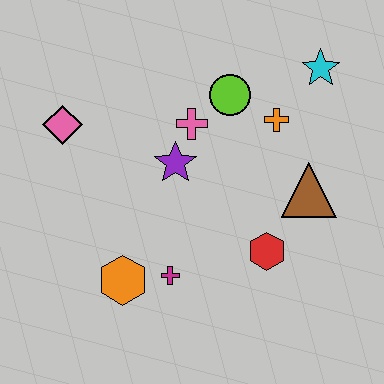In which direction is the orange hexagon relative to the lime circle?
The orange hexagon is below the lime circle.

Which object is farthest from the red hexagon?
The pink diamond is farthest from the red hexagon.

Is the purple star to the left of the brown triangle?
Yes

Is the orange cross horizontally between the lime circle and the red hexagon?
No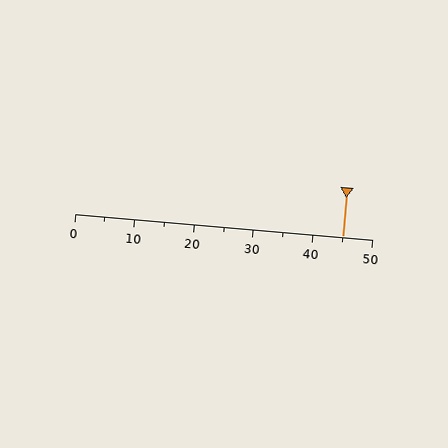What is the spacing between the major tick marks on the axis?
The major ticks are spaced 10 apart.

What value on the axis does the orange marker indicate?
The marker indicates approximately 45.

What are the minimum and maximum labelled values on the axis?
The axis runs from 0 to 50.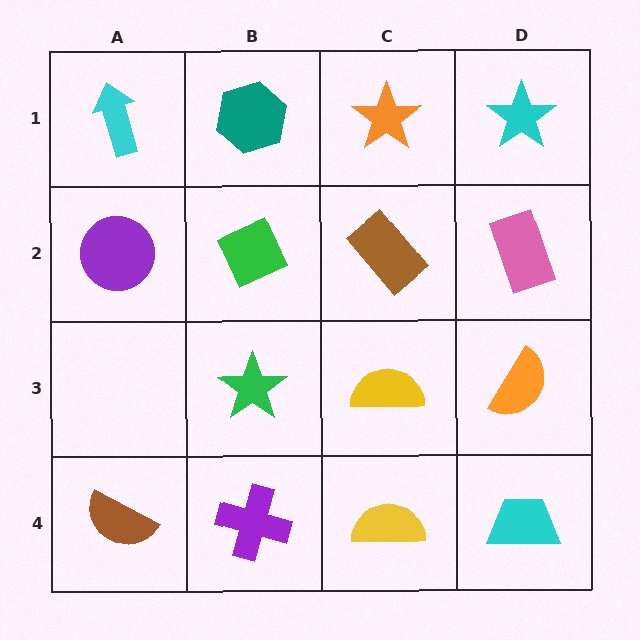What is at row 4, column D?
A cyan trapezoid.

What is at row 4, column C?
A yellow semicircle.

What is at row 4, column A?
A brown semicircle.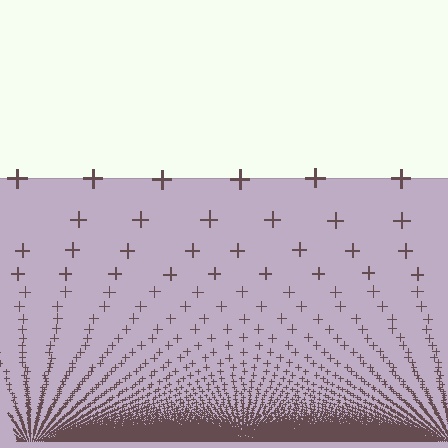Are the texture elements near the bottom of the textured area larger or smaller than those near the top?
Smaller. The gradient is inverted — elements near the bottom are smaller and denser.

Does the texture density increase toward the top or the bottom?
Density increases toward the bottom.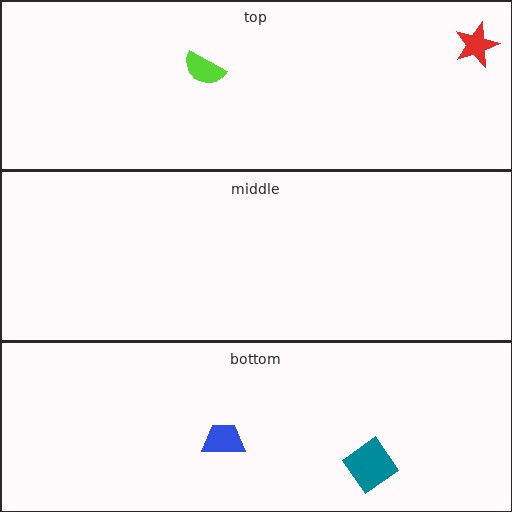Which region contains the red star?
The top region.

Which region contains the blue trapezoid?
The bottom region.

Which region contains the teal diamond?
The bottom region.